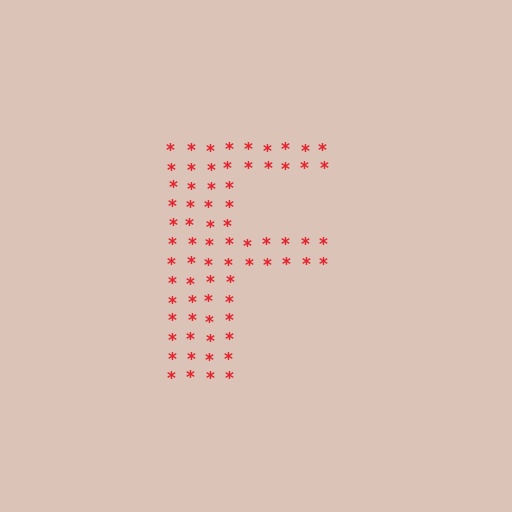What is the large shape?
The large shape is the letter F.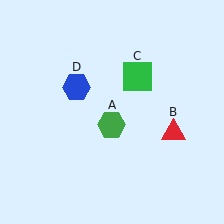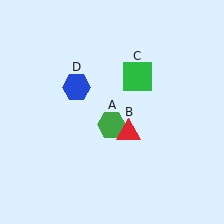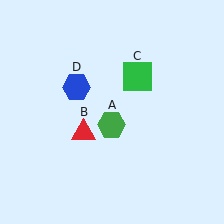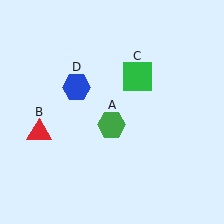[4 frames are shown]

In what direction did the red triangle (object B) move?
The red triangle (object B) moved left.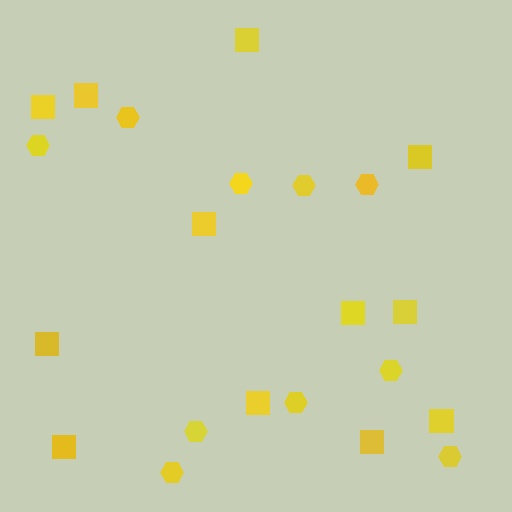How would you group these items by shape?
There are 2 groups: one group of squares (12) and one group of hexagons (10).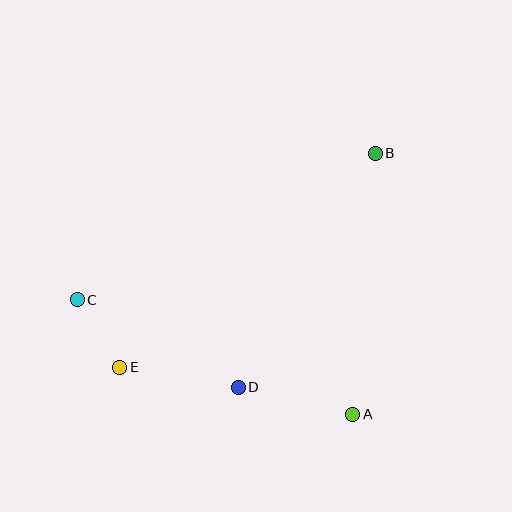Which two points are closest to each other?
Points C and E are closest to each other.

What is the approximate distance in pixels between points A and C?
The distance between A and C is approximately 298 pixels.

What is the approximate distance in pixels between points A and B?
The distance between A and B is approximately 262 pixels.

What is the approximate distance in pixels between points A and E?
The distance between A and E is approximately 238 pixels.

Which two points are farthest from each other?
Points B and E are farthest from each other.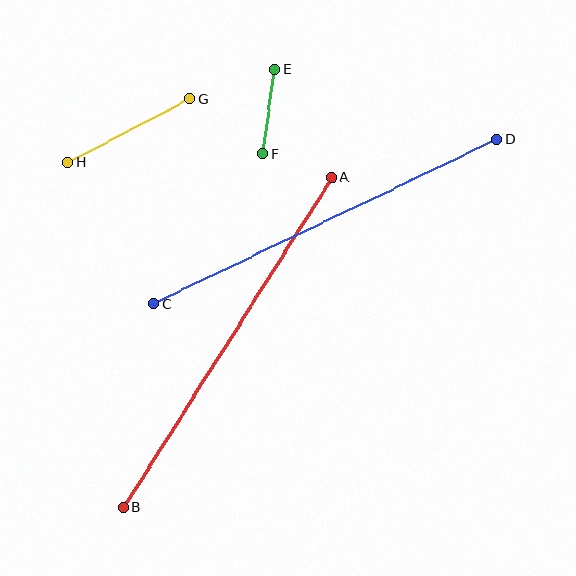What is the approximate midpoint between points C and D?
The midpoint is at approximately (325, 221) pixels.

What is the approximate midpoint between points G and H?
The midpoint is at approximately (129, 131) pixels.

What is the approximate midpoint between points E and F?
The midpoint is at approximately (269, 112) pixels.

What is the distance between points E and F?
The distance is approximately 85 pixels.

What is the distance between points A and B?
The distance is approximately 390 pixels.